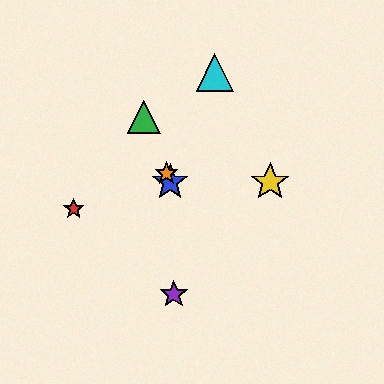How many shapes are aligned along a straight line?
3 shapes (the blue star, the green triangle, the orange star) are aligned along a straight line.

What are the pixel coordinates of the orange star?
The orange star is at (167, 174).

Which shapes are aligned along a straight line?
The blue star, the green triangle, the orange star are aligned along a straight line.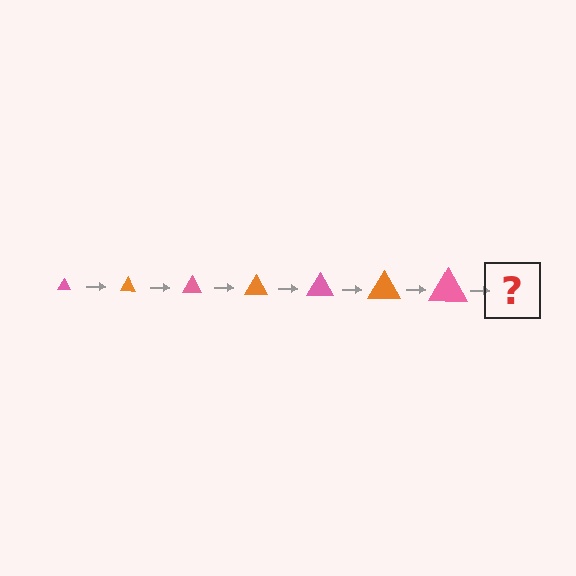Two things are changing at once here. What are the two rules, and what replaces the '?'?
The two rules are that the triangle grows larger each step and the color cycles through pink and orange. The '?' should be an orange triangle, larger than the previous one.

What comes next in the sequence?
The next element should be an orange triangle, larger than the previous one.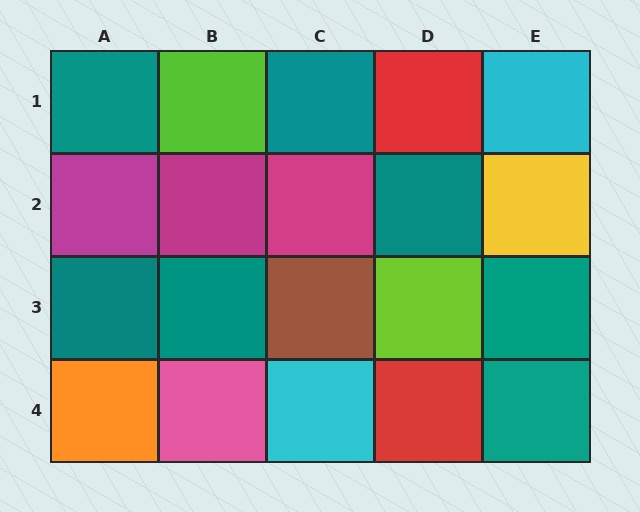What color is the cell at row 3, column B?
Teal.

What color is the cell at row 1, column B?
Lime.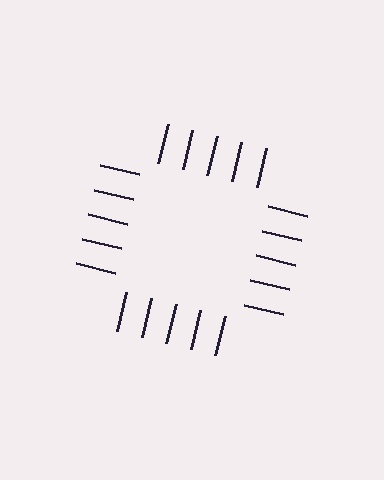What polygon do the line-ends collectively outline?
An illusory square — the line segments terminate on its edges but no continuous stroke is drawn.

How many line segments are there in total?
20 — 5 along each of the 4 edges.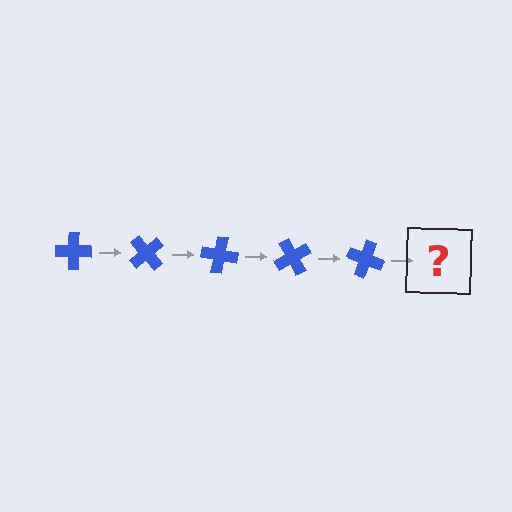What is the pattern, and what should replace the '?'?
The pattern is that the cross rotates 50 degrees each step. The '?' should be a blue cross rotated 250 degrees.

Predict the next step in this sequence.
The next step is a blue cross rotated 250 degrees.